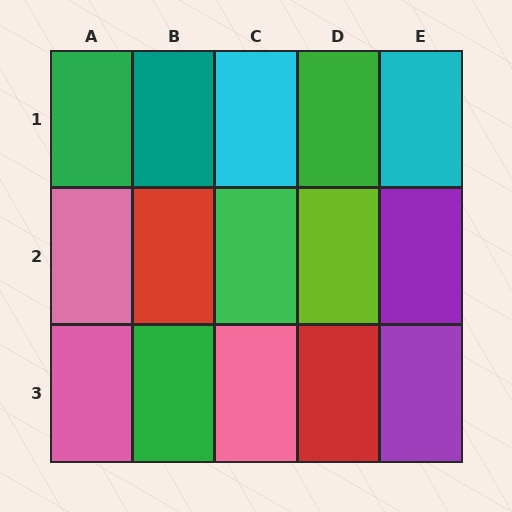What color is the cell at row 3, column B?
Green.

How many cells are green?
4 cells are green.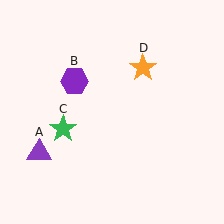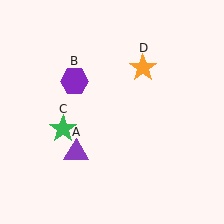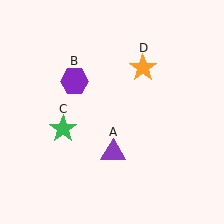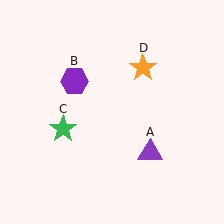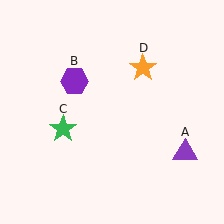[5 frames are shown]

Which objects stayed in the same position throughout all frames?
Purple hexagon (object B) and green star (object C) and orange star (object D) remained stationary.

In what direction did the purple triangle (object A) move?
The purple triangle (object A) moved right.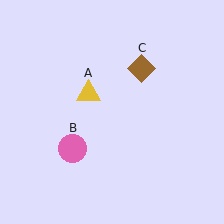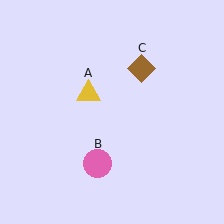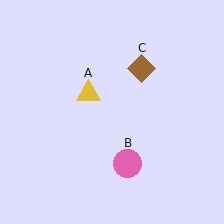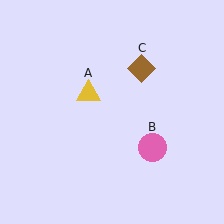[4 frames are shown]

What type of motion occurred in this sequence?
The pink circle (object B) rotated counterclockwise around the center of the scene.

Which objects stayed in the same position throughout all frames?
Yellow triangle (object A) and brown diamond (object C) remained stationary.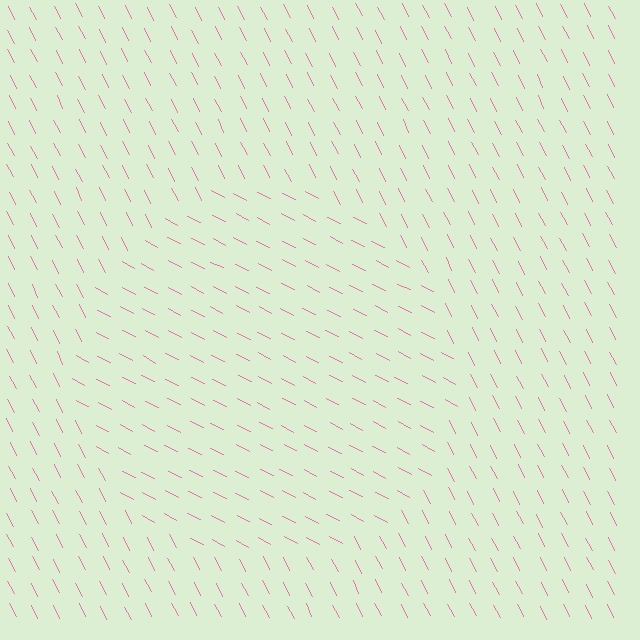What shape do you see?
I see a circle.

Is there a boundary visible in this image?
Yes, there is a texture boundary formed by a change in line orientation.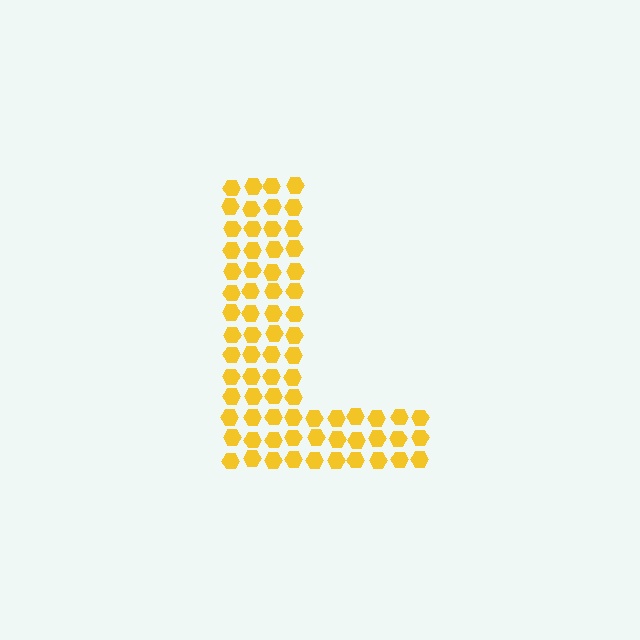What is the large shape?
The large shape is the letter L.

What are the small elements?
The small elements are hexagons.